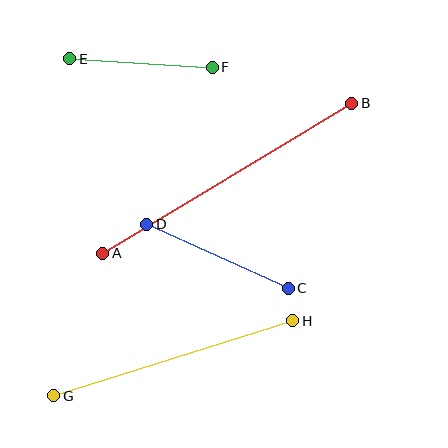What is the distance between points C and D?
The distance is approximately 155 pixels.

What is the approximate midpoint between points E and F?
The midpoint is at approximately (141, 63) pixels.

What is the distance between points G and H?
The distance is approximately 250 pixels.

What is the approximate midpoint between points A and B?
The midpoint is at approximately (227, 178) pixels.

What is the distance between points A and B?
The distance is approximately 291 pixels.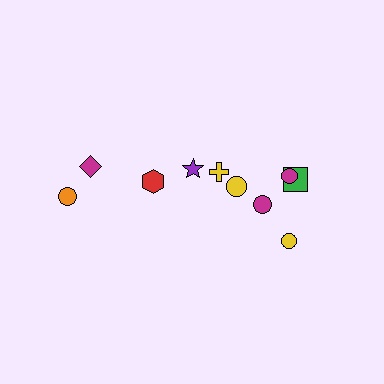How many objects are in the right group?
There are 7 objects.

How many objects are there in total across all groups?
There are 10 objects.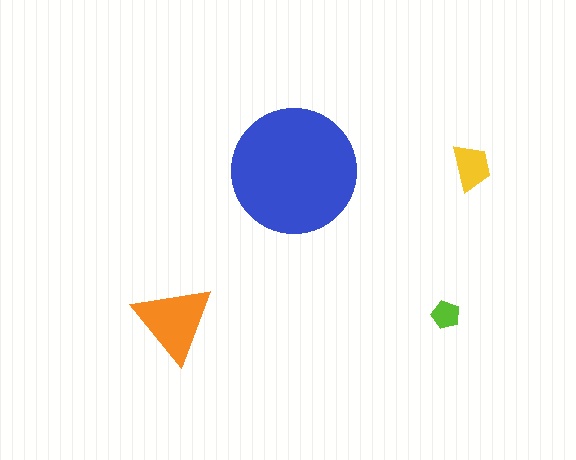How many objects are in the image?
There are 4 objects in the image.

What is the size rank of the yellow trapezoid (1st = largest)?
3rd.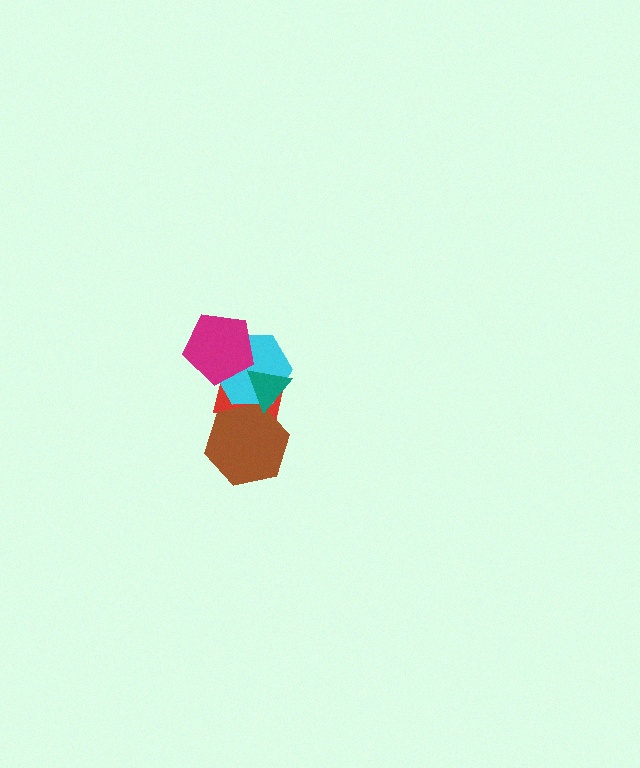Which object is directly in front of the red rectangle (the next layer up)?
The brown hexagon is directly in front of the red rectangle.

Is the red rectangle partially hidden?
Yes, it is partially covered by another shape.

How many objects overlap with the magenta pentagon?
2 objects overlap with the magenta pentagon.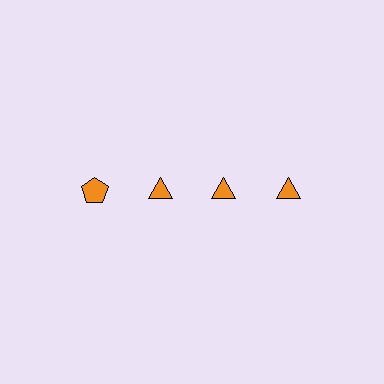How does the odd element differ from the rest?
It has a different shape: pentagon instead of triangle.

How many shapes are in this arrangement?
There are 4 shapes arranged in a grid pattern.